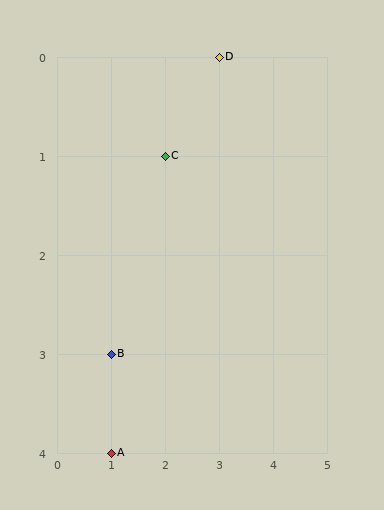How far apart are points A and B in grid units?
Points A and B are 1 row apart.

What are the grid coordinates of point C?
Point C is at grid coordinates (2, 1).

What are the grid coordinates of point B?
Point B is at grid coordinates (1, 3).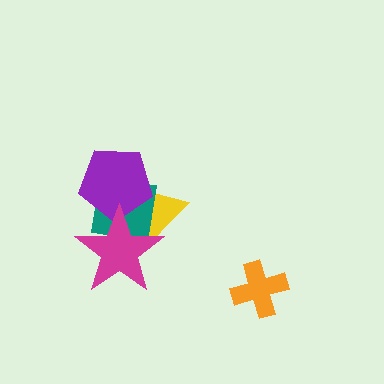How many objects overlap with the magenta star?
3 objects overlap with the magenta star.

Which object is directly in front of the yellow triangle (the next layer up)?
The teal square is directly in front of the yellow triangle.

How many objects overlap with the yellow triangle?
3 objects overlap with the yellow triangle.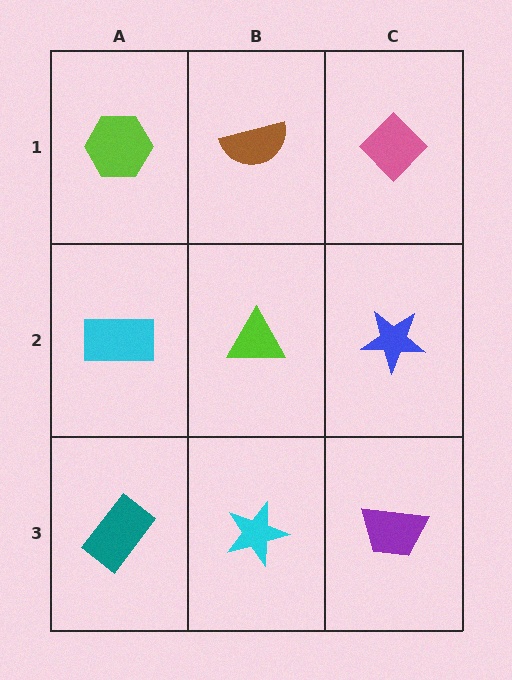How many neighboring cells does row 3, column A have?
2.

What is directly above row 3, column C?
A blue star.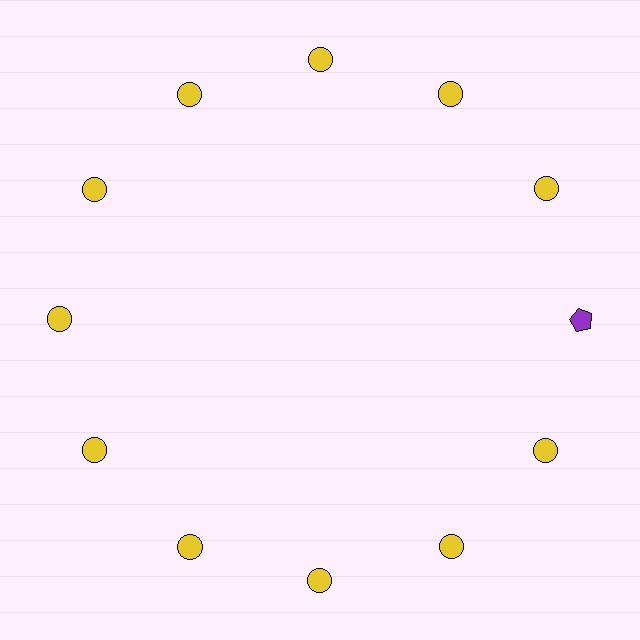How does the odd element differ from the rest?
It differs in both color (purple instead of yellow) and shape (pentagon instead of circle).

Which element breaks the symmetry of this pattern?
The purple pentagon at roughly the 3 o'clock position breaks the symmetry. All other shapes are yellow circles.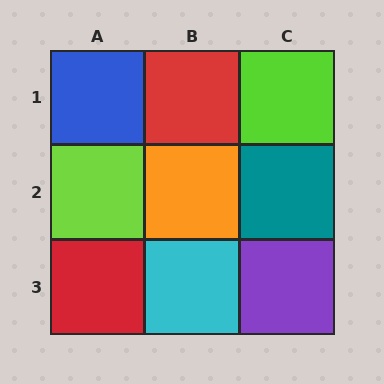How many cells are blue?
1 cell is blue.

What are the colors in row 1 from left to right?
Blue, red, lime.